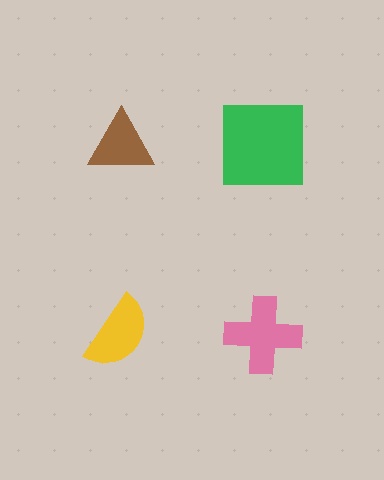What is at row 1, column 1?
A brown triangle.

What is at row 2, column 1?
A yellow semicircle.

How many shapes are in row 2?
2 shapes.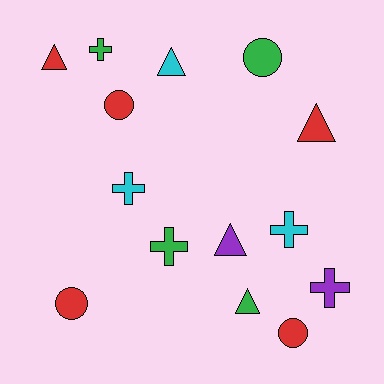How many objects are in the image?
There are 14 objects.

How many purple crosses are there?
There is 1 purple cross.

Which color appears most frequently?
Red, with 5 objects.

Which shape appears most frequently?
Triangle, with 5 objects.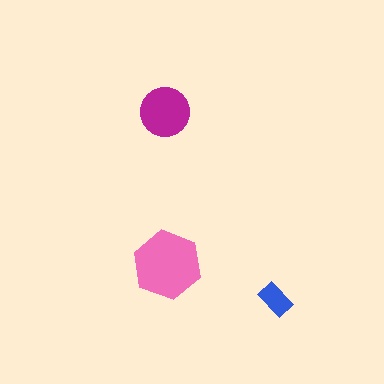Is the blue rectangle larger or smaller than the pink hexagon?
Smaller.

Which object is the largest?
The pink hexagon.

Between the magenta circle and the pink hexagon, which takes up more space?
The pink hexagon.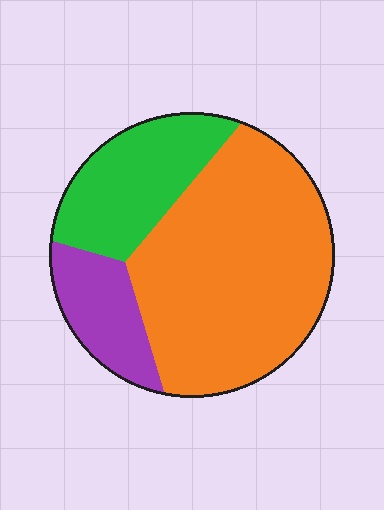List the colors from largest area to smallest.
From largest to smallest: orange, green, purple.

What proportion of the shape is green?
Green covers 24% of the shape.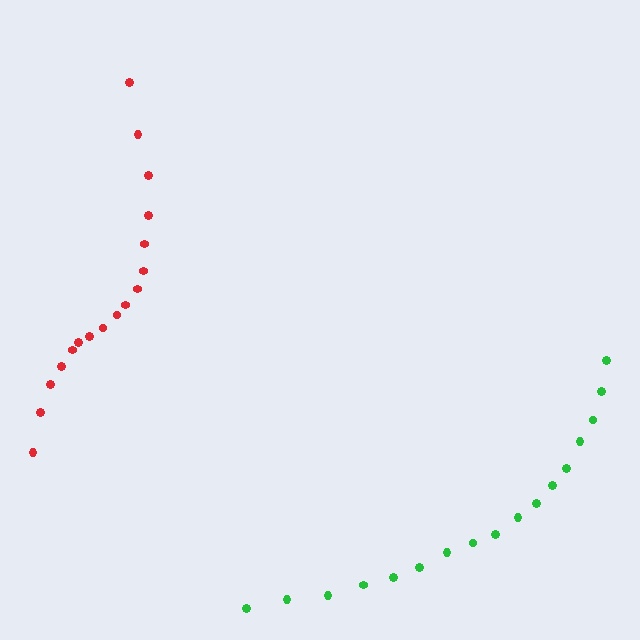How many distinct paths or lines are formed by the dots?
There are 2 distinct paths.